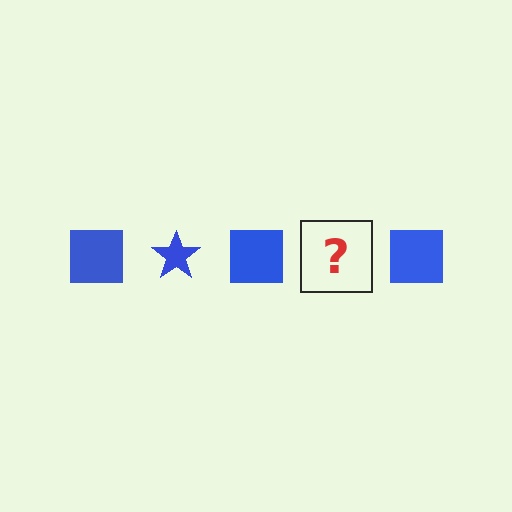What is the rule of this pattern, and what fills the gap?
The rule is that the pattern cycles through square, star shapes in blue. The gap should be filled with a blue star.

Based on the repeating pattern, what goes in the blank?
The blank should be a blue star.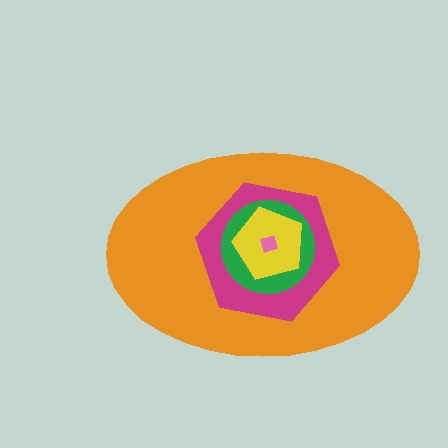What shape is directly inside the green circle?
The yellow pentagon.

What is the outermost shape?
The orange ellipse.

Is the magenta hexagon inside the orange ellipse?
Yes.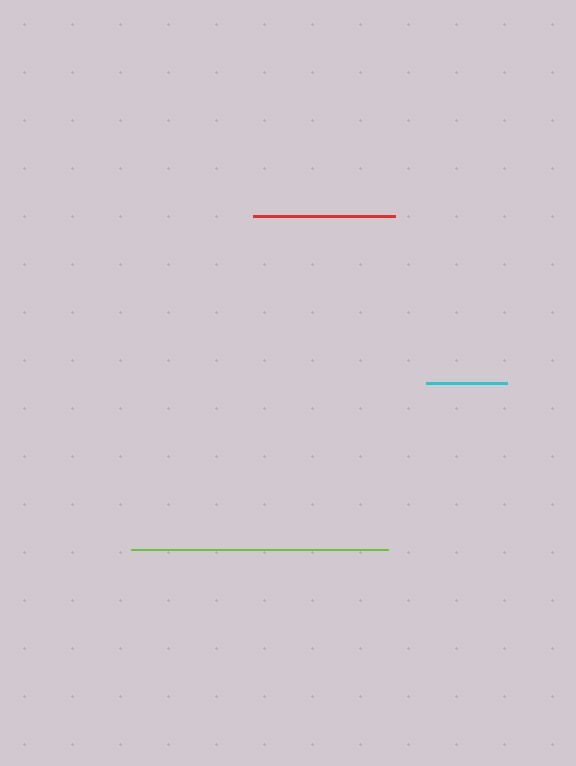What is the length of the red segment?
The red segment is approximately 142 pixels long.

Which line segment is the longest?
The lime line is the longest at approximately 257 pixels.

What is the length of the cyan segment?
The cyan segment is approximately 81 pixels long.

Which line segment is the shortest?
The cyan line is the shortest at approximately 81 pixels.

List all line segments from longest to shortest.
From longest to shortest: lime, red, cyan.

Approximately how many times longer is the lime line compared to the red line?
The lime line is approximately 1.8 times the length of the red line.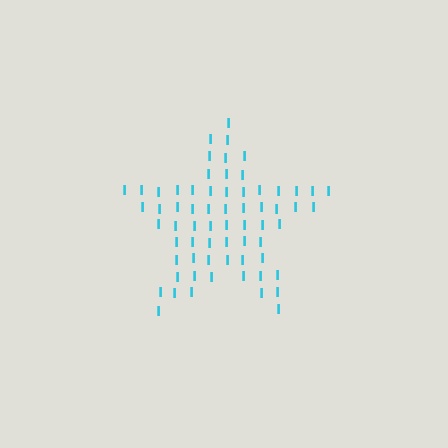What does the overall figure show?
The overall figure shows a star.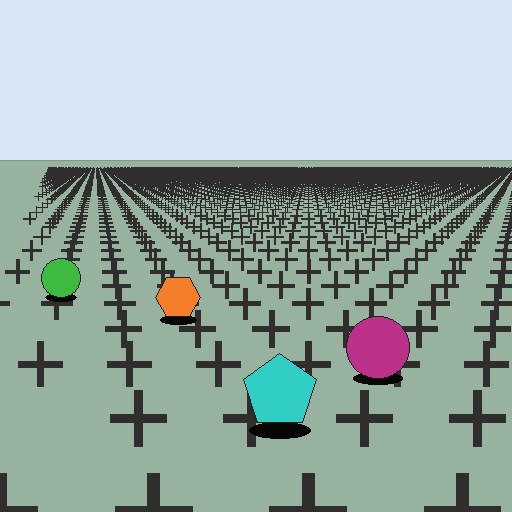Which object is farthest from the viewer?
The green circle is farthest from the viewer. It appears smaller and the ground texture around it is denser.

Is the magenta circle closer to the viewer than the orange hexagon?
Yes. The magenta circle is closer — you can tell from the texture gradient: the ground texture is coarser near it.